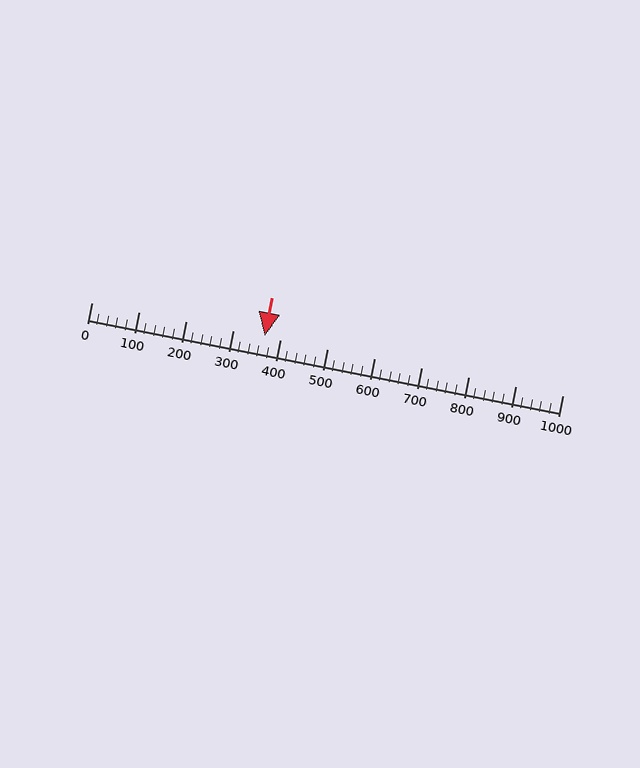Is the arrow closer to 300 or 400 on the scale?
The arrow is closer to 400.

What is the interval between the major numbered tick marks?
The major tick marks are spaced 100 units apart.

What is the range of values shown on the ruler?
The ruler shows values from 0 to 1000.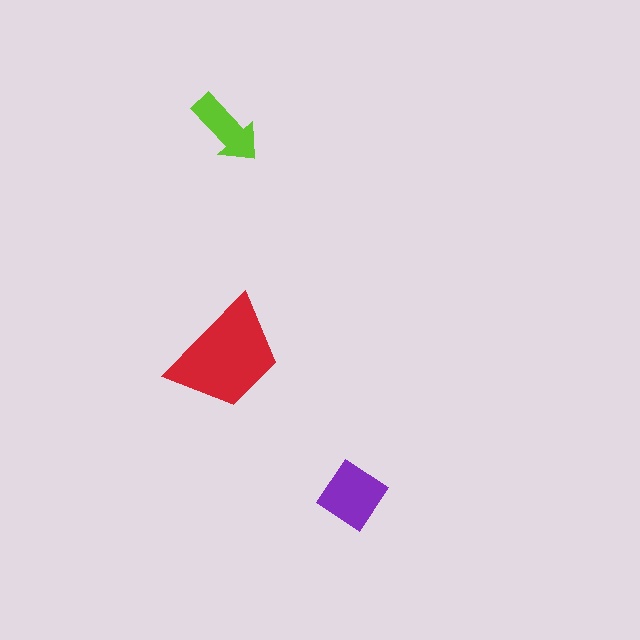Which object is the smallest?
The lime arrow.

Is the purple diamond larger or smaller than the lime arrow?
Larger.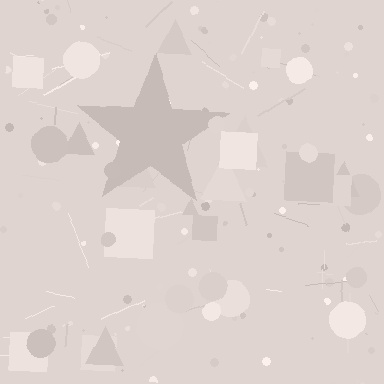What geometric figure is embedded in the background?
A star is embedded in the background.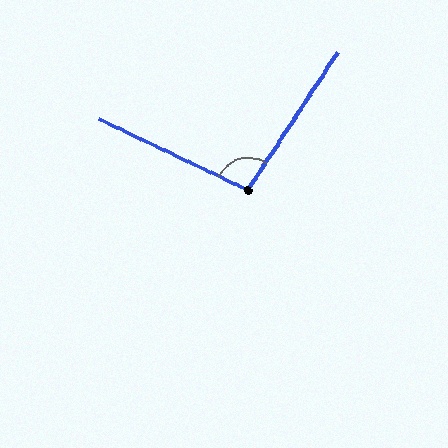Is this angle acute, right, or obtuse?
It is obtuse.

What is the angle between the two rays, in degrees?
Approximately 98 degrees.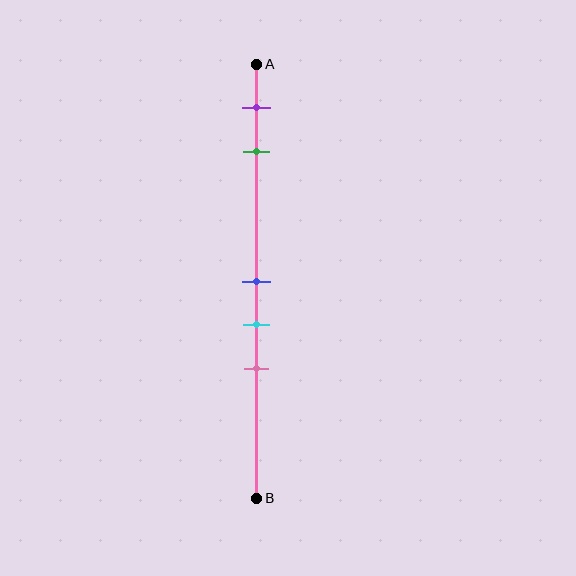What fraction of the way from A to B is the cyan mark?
The cyan mark is approximately 60% (0.6) of the way from A to B.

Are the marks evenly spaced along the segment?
No, the marks are not evenly spaced.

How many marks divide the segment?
There are 5 marks dividing the segment.